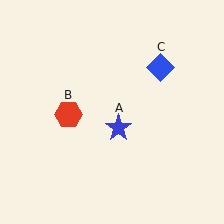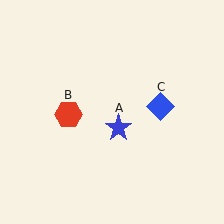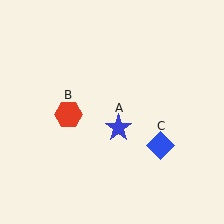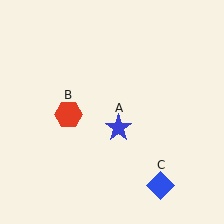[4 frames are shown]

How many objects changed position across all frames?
1 object changed position: blue diamond (object C).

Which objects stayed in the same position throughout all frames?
Blue star (object A) and red hexagon (object B) remained stationary.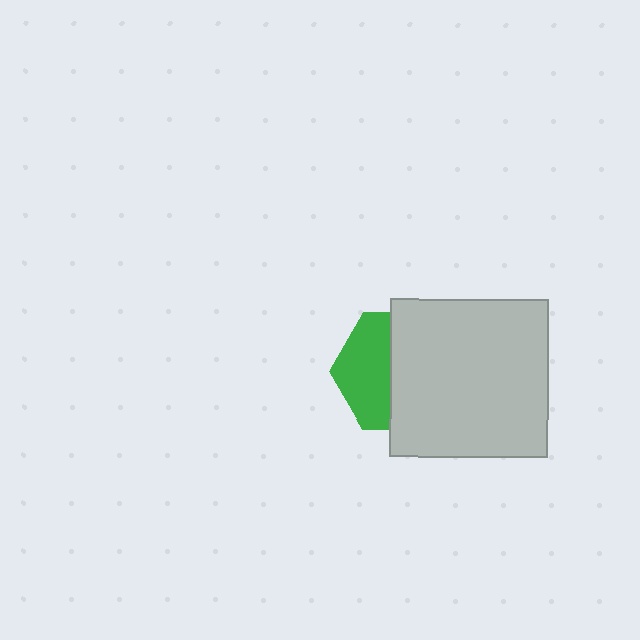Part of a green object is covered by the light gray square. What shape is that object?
It is a hexagon.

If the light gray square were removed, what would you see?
You would see the complete green hexagon.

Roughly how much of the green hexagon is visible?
A small part of it is visible (roughly 43%).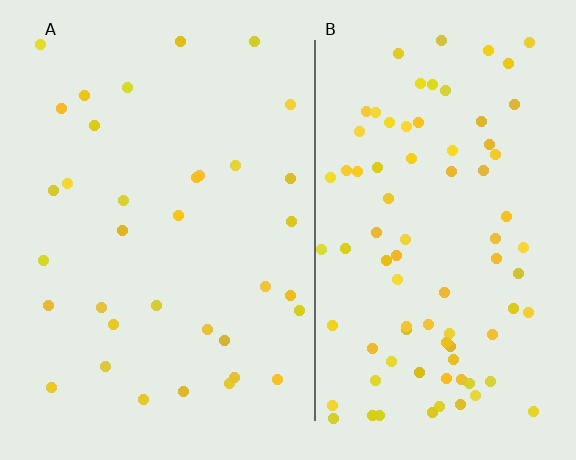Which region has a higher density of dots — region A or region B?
B (the right).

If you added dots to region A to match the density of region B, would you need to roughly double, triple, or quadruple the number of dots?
Approximately double.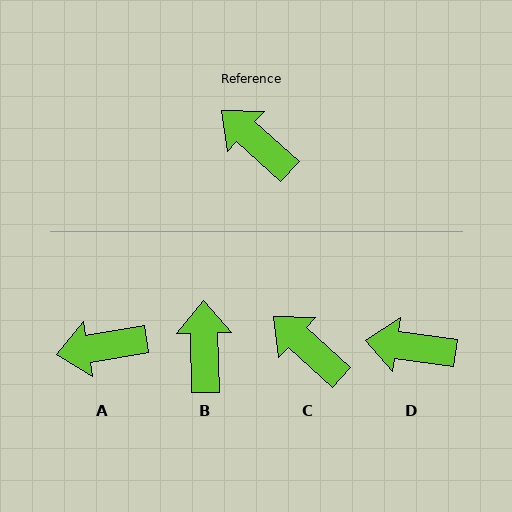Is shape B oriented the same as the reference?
No, it is off by about 47 degrees.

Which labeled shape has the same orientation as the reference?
C.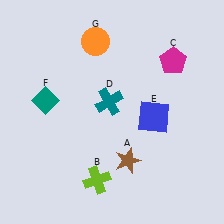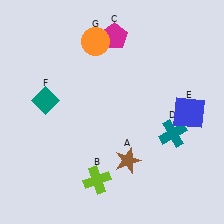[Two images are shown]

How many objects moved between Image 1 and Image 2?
3 objects moved between the two images.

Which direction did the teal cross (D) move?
The teal cross (D) moved right.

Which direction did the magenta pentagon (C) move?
The magenta pentagon (C) moved left.